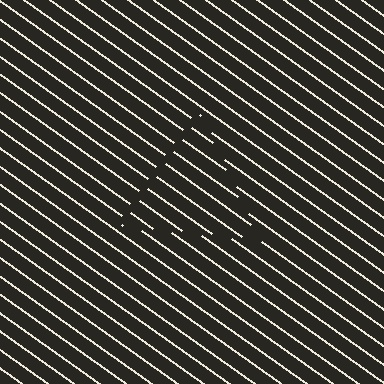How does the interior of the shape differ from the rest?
The interior of the shape contains the same grating, shifted by half a period — the contour is defined by the phase discontinuity where line-ends from the inner and outer gratings abut.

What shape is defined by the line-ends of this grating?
An illusory triangle. The interior of the shape contains the same grating, shifted by half a period — the contour is defined by the phase discontinuity where line-ends from the inner and outer gratings abut.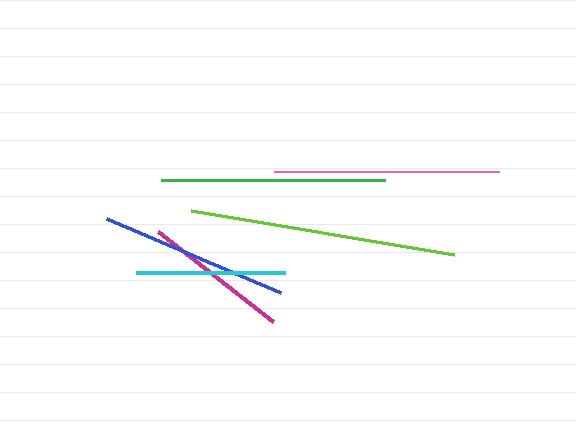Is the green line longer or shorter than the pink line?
The pink line is longer than the green line.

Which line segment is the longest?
The lime line is the longest at approximately 267 pixels.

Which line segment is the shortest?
The magenta line is the shortest at approximately 146 pixels.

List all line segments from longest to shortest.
From longest to shortest: lime, pink, green, blue, cyan, magenta.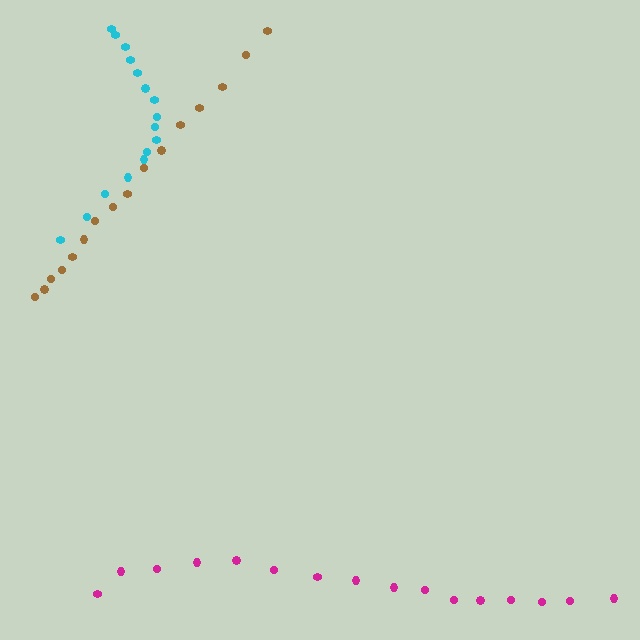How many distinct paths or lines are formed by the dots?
There are 3 distinct paths.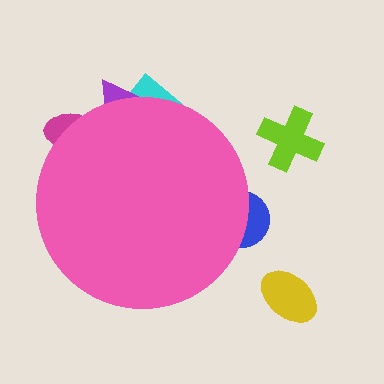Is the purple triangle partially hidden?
Yes, the purple triangle is partially hidden behind the pink circle.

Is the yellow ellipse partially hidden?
No, the yellow ellipse is fully visible.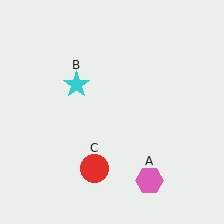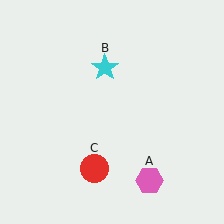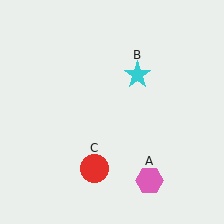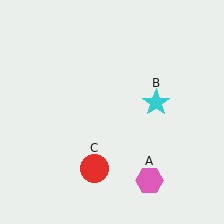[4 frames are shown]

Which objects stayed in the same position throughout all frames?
Pink hexagon (object A) and red circle (object C) remained stationary.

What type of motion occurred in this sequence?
The cyan star (object B) rotated clockwise around the center of the scene.